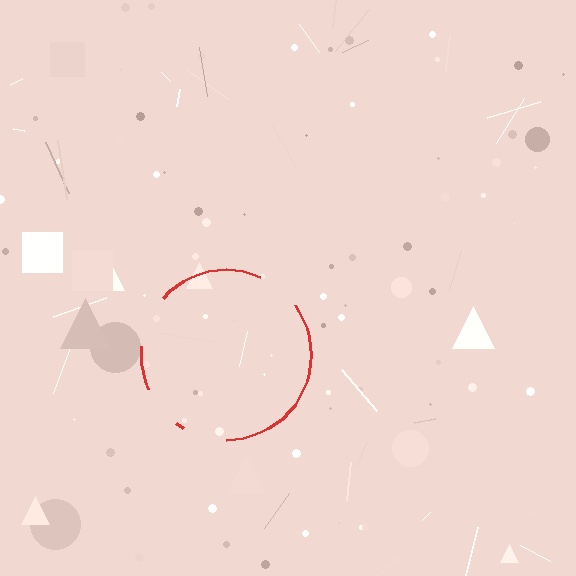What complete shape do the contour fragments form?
The contour fragments form a circle.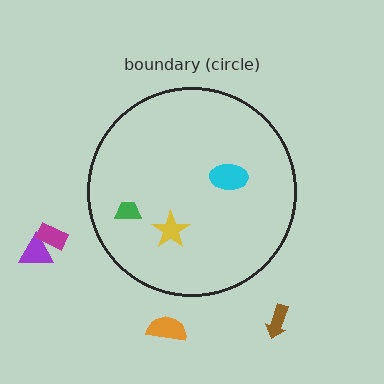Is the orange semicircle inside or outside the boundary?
Outside.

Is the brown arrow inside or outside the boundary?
Outside.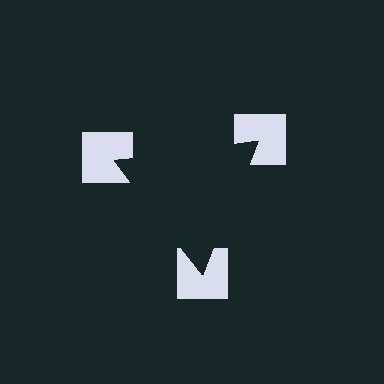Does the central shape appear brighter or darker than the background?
It typically appears slightly darker than the background, even though no actual brightness change is drawn.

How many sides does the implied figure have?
3 sides.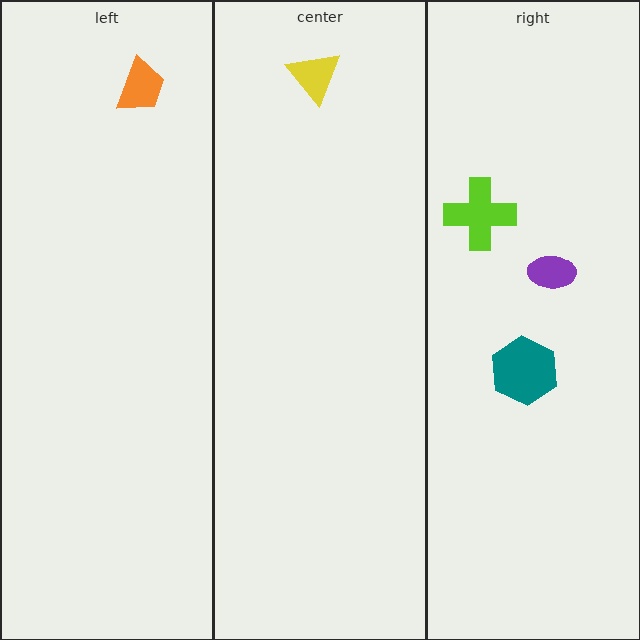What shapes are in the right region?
The purple ellipse, the teal hexagon, the lime cross.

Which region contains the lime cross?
The right region.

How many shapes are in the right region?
3.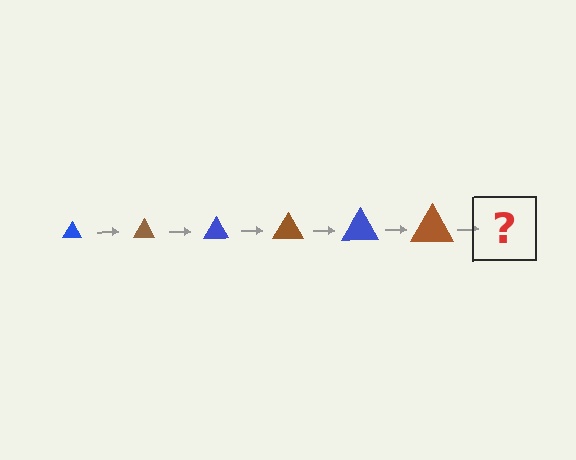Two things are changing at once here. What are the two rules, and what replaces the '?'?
The two rules are that the triangle grows larger each step and the color cycles through blue and brown. The '?' should be a blue triangle, larger than the previous one.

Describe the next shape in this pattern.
It should be a blue triangle, larger than the previous one.